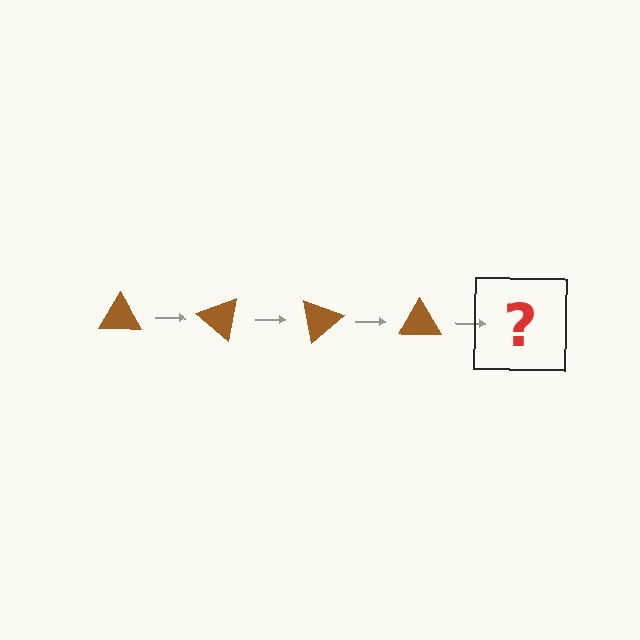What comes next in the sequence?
The next element should be a brown triangle rotated 160 degrees.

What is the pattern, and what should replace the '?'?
The pattern is that the triangle rotates 40 degrees each step. The '?' should be a brown triangle rotated 160 degrees.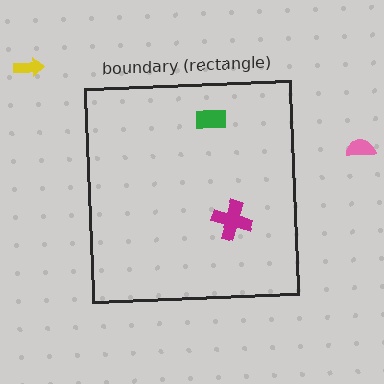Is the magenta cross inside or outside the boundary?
Inside.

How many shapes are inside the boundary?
2 inside, 2 outside.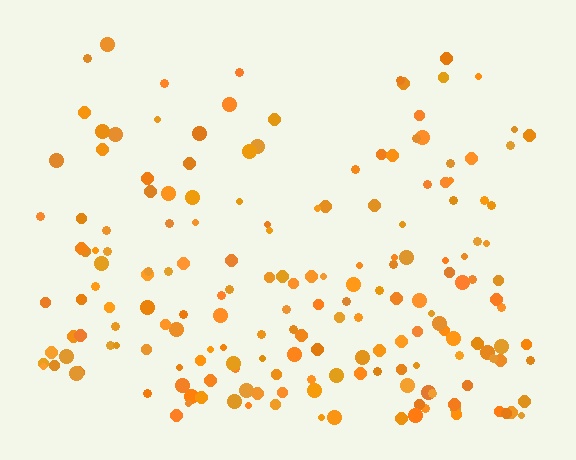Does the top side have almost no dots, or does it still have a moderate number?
Still a moderate number, just noticeably fewer than the bottom.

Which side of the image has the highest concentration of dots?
The bottom.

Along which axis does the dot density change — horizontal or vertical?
Vertical.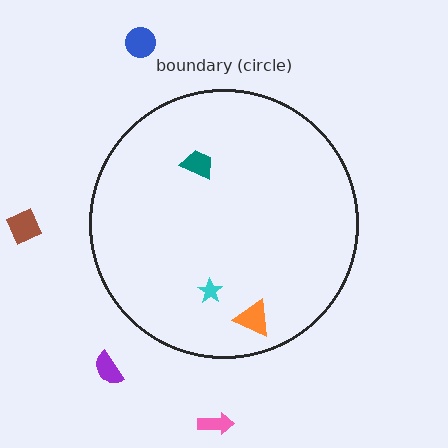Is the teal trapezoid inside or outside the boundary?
Inside.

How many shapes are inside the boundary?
3 inside, 4 outside.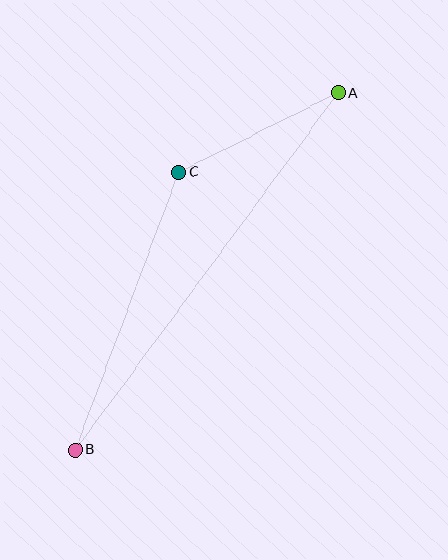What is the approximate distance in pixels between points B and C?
The distance between B and C is approximately 296 pixels.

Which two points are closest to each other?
Points A and C are closest to each other.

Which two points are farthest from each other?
Points A and B are farthest from each other.